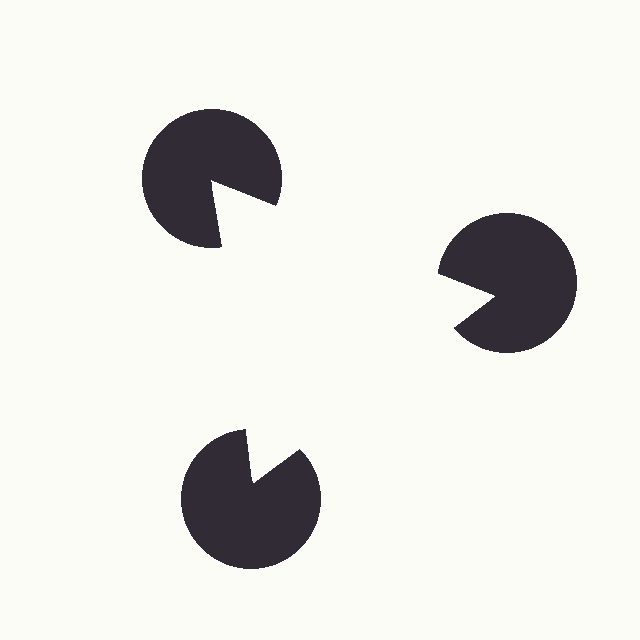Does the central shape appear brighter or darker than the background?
It typically appears slightly brighter than the background, even though no actual brightness change is drawn.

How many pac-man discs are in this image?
There are 3 — one at each vertex of the illusory triangle.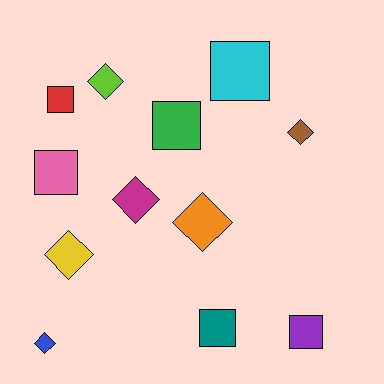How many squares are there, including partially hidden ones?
There are 6 squares.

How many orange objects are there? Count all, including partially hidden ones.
There is 1 orange object.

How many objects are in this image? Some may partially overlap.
There are 12 objects.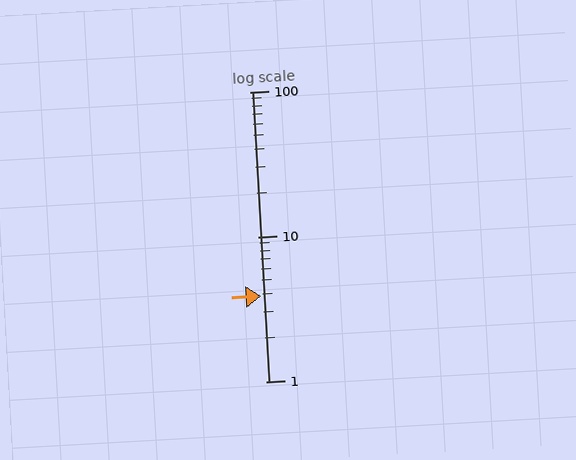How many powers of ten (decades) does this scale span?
The scale spans 2 decades, from 1 to 100.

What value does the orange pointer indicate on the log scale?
The pointer indicates approximately 3.9.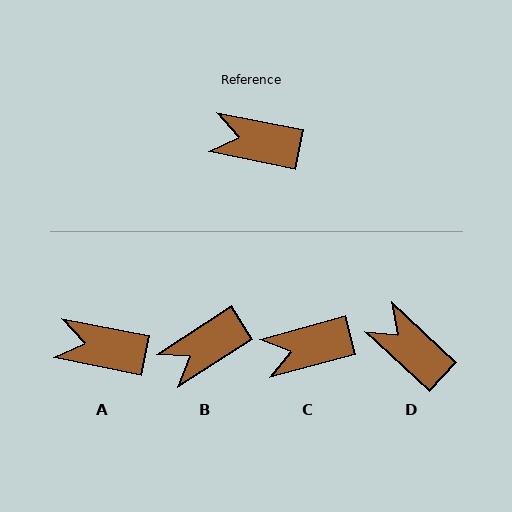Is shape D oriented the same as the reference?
No, it is off by about 31 degrees.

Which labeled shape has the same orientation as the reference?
A.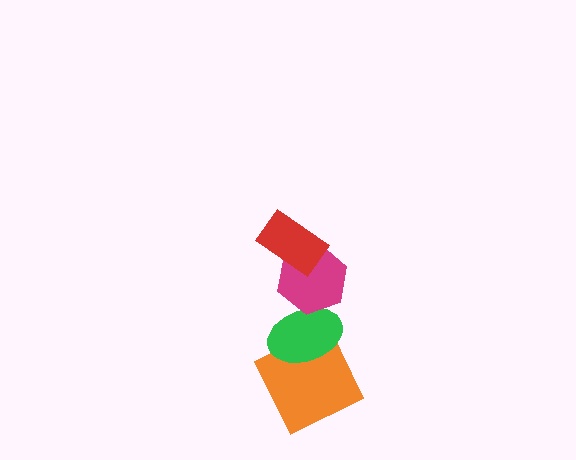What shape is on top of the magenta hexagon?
The red rectangle is on top of the magenta hexagon.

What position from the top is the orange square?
The orange square is 4th from the top.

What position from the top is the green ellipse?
The green ellipse is 3rd from the top.